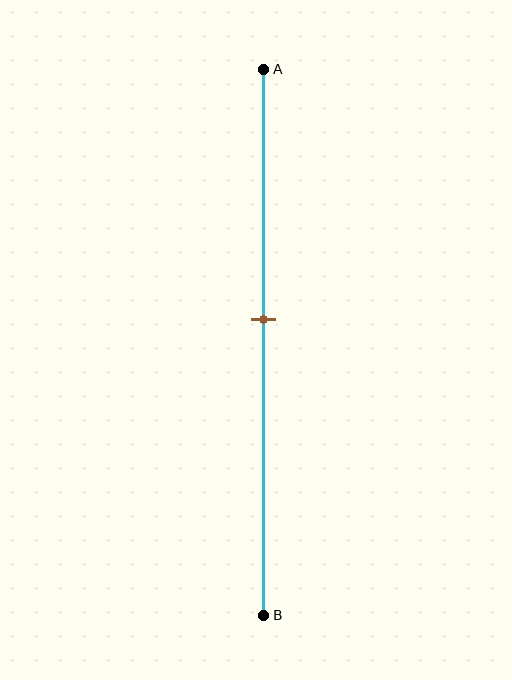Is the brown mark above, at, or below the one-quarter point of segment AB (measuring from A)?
The brown mark is below the one-quarter point of segment AB.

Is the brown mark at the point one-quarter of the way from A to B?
No, the mark is at about 45% from A, not at the 25% one-quarter point.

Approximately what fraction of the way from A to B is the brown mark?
The brown mark is approximately 45% of the way from A to B.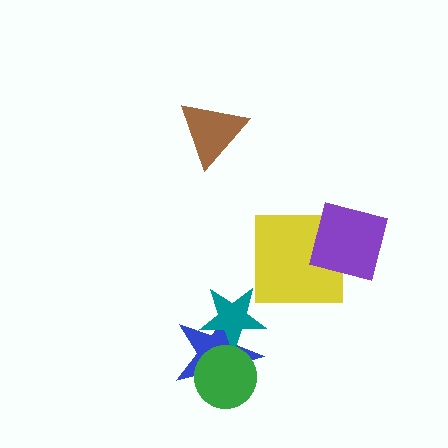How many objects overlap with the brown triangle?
0 objects overlap with the brown triangle.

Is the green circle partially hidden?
No, no other shape covers it.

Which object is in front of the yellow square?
The purple square is in front of the yellow square.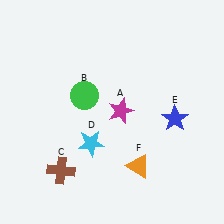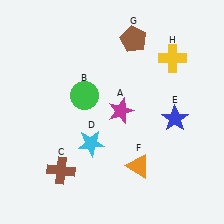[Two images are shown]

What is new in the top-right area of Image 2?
A yellow cross (H) was added in the top-right area of Image 2.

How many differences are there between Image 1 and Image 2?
There are 2 differences between the two images.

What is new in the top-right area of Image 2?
A brown pentagon (G) was added in the top-right area of Image 2.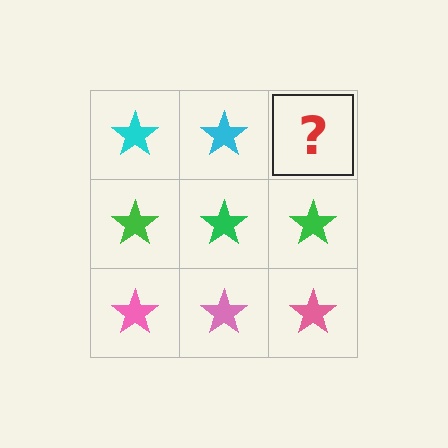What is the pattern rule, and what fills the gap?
The rule is that each row has a consistent color. The gap should be filled with a cyan star.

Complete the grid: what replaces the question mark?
The question mark should be replaced with a cyan star.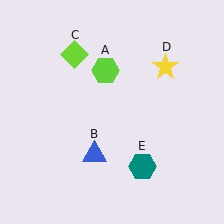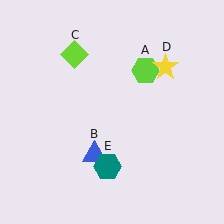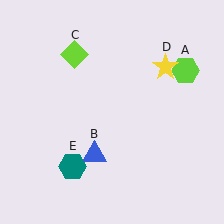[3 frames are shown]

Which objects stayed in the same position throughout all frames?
Blue triangle (object B) and lime diamond (object C) and yellow star (object D) remained stationary.